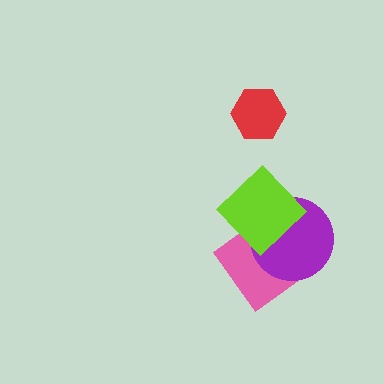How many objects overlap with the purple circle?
2 objects overlap with the purple circle.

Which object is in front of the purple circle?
The lime diamond is in front of the purple circle.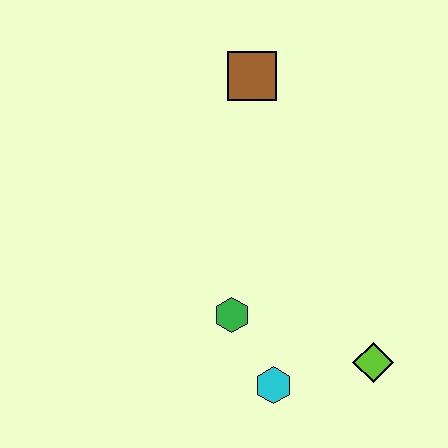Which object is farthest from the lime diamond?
The brown square is farthest from the lime diamond.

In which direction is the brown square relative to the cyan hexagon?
The brown square is above the cyan hexagon.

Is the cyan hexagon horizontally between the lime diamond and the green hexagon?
Yes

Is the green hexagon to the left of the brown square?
Yes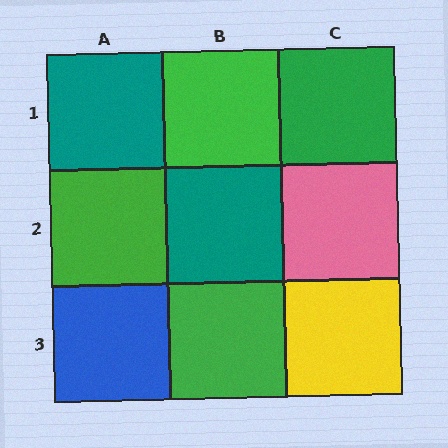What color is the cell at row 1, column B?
Green.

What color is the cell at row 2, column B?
Teal.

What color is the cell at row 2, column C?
Pink.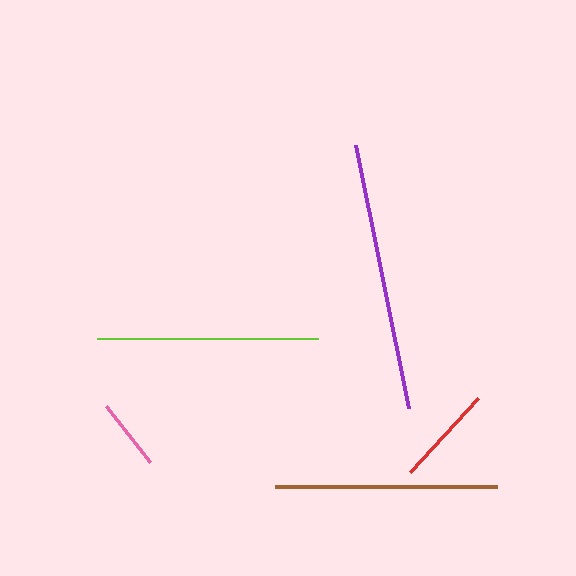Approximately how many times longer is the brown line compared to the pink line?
The brown line is approximately 3.1 times the length of the pink line.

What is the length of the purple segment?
The purple segment is approximately 268 pixels long.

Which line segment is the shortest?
The pink line is the shortest at approximately 71 pixels.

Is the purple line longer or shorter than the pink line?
The purple line is longer than the pink line.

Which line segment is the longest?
The purple line is the longest at approximately 268 pixels.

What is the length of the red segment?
The red segment is approximately 101 pixels long.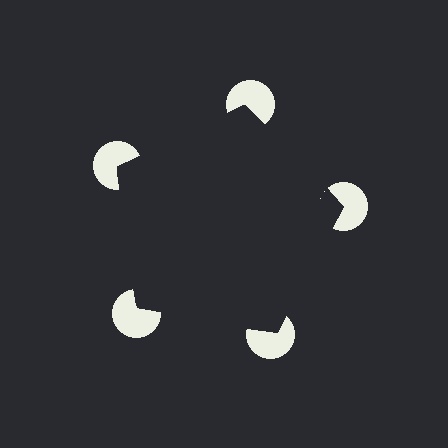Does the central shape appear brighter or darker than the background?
It typically appears slightly darker than the background, even though no actual brightness change is drawn.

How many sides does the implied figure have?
5 sides.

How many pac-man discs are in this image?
There are 5 — one at each vertex of the illusory pentagon.